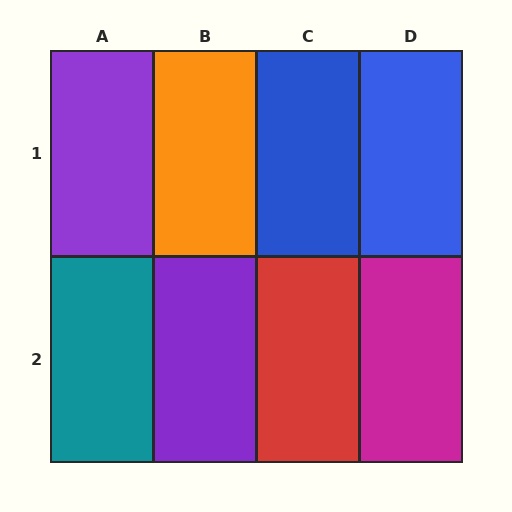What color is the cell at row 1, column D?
Blue.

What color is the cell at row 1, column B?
Orange.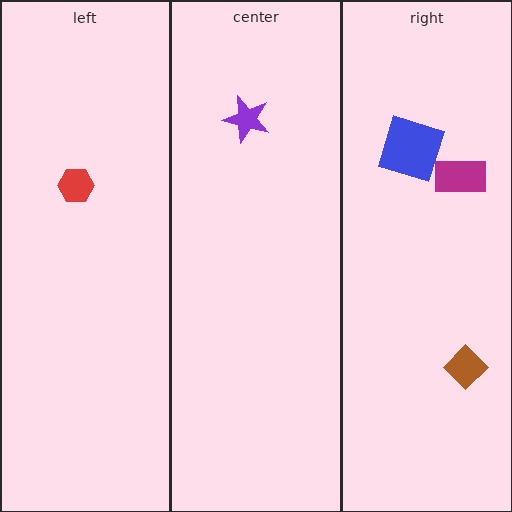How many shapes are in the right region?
3.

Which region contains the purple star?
The center region.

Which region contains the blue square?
The right region.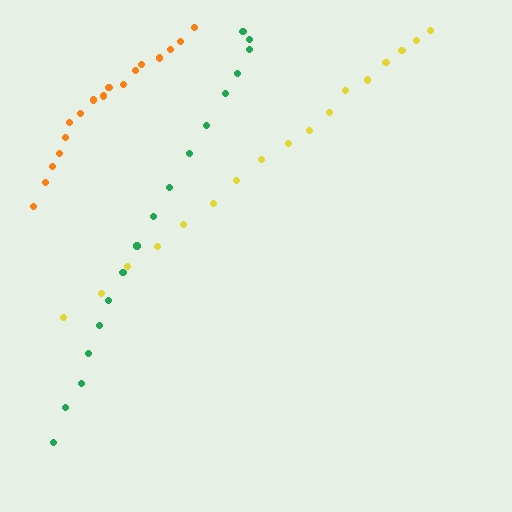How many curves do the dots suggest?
There are 3 distinct paths.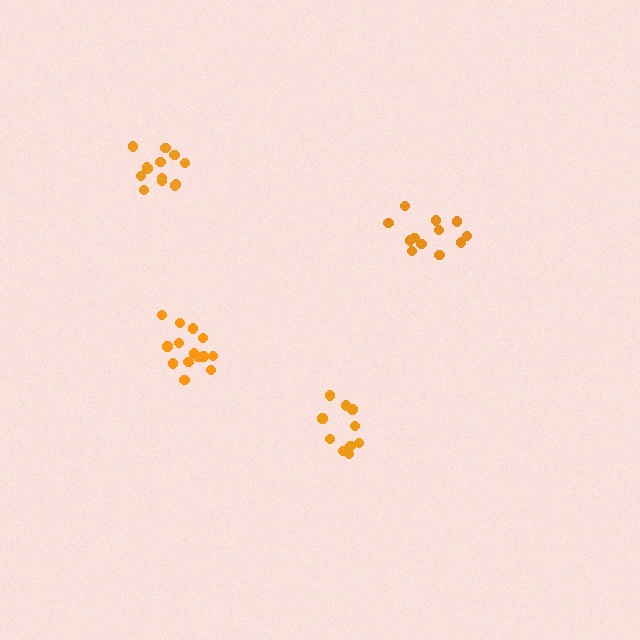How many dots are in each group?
Group 1: 15 dots, Group 2: 14 dots, Group 3: 10 dots, Group 4: 13 dots (52 total).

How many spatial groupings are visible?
There are 4 spatial groupings.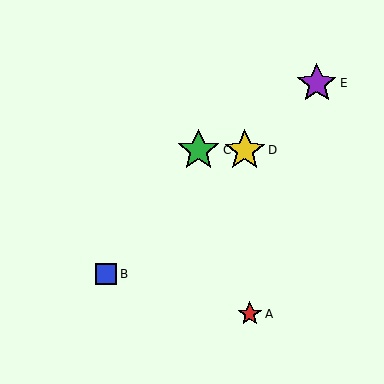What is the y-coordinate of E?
Object E is at y≈83.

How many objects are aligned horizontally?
2 objects (C, D) are aligned horizontally.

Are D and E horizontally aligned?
No, D is at y≈150 and E is at y≈83.